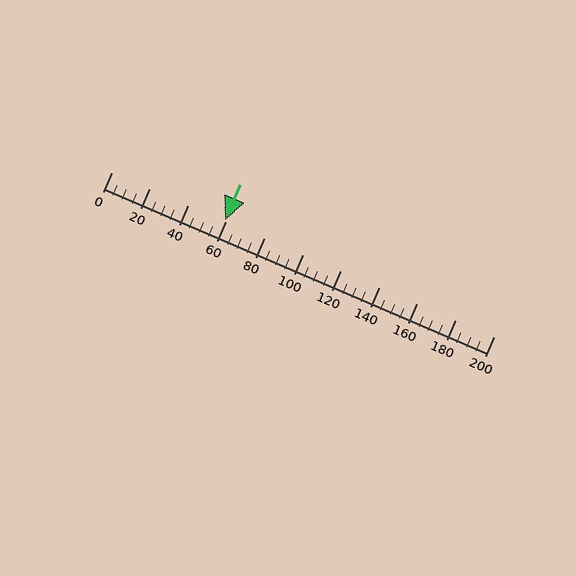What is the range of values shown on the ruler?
The ruler shows values from 0 to 200.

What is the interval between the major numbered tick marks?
The major tick marks are spaced 20 units apart.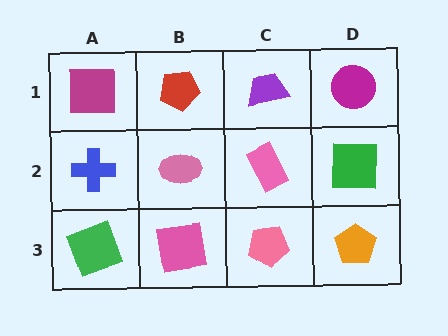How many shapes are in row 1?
4 shapes.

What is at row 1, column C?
A purple trapezoid.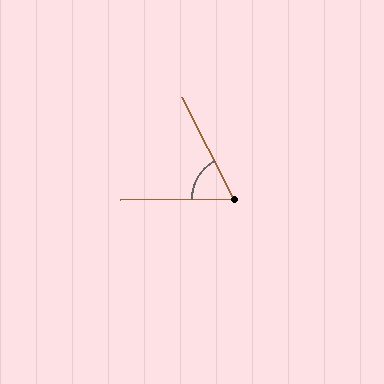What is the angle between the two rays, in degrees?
Approximately 63 degrees.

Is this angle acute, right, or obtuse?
It is acute.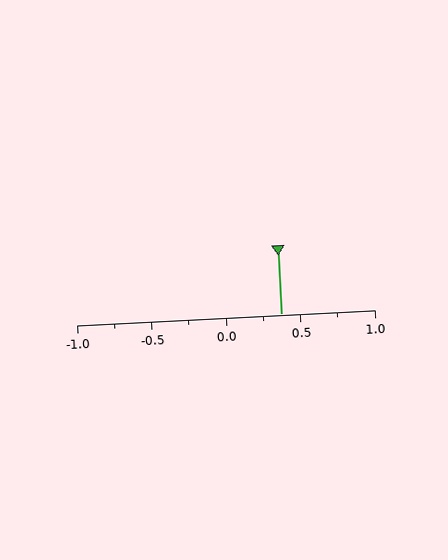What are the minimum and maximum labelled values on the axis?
The axis runs from -1.0 to 1.0.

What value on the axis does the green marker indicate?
The marker indicates approximately 0.38.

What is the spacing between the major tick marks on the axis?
The major ticks are spaced 0.5 apart.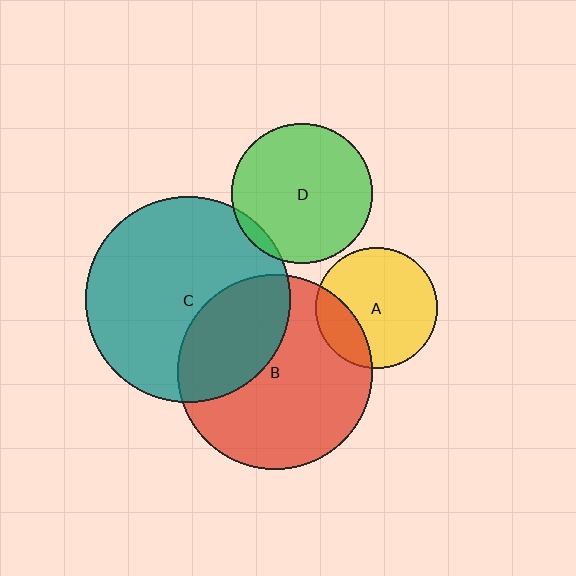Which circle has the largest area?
Circle C (teal).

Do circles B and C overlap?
Yes.